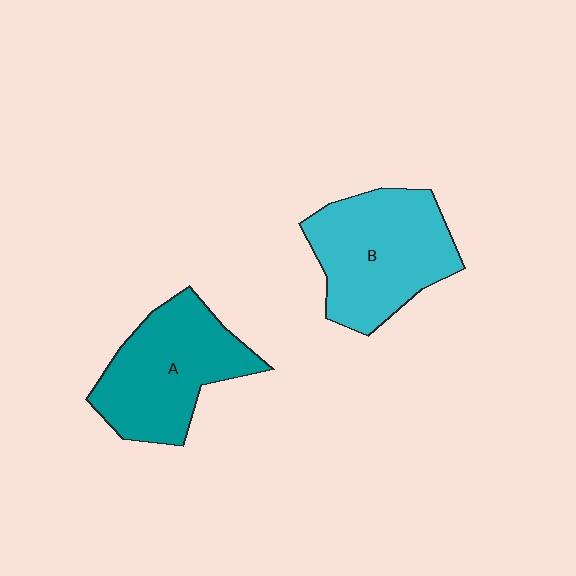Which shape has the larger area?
Shape B (cyan).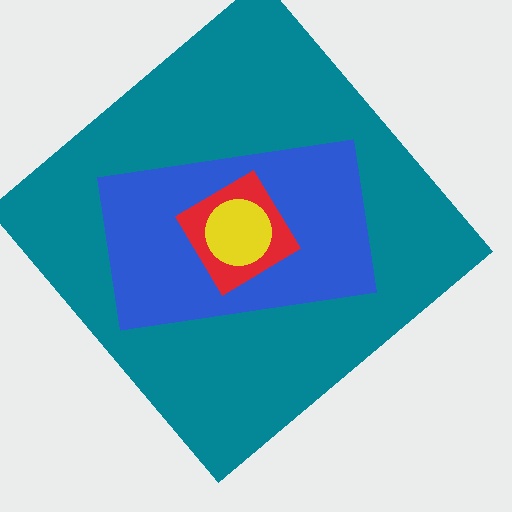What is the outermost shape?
The teal diamond.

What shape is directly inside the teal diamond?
The blue rectangle.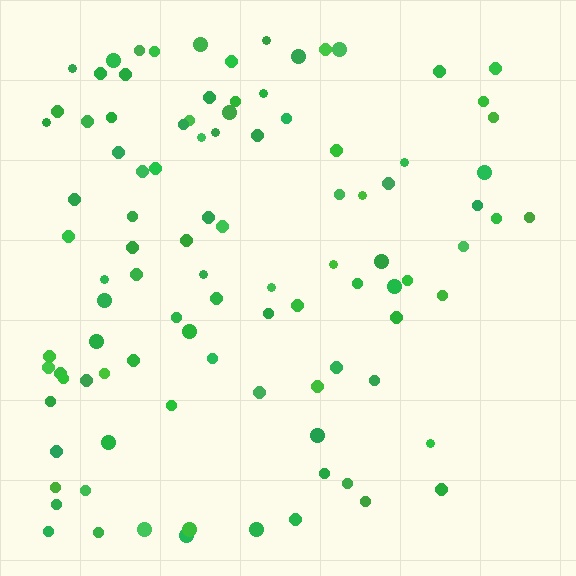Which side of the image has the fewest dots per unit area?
The right.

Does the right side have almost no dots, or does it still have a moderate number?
Still a moderate number, just noticeably fewer than the left.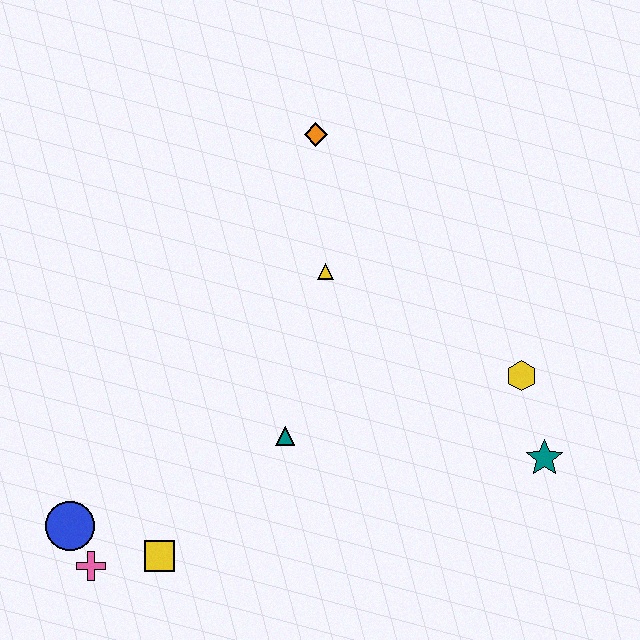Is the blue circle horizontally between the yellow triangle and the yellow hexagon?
No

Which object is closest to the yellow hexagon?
The teal star is closest to the yellow hexagon.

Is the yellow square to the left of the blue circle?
No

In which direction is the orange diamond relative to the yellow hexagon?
The orange diamond is above the yellow hexagon.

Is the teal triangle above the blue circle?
Yes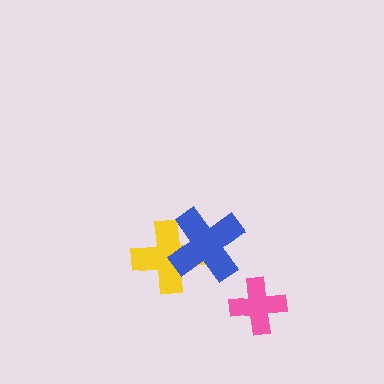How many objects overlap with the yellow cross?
1 object overlaps with the yellow cross.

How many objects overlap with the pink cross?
0 objects overlap with the pink cross.